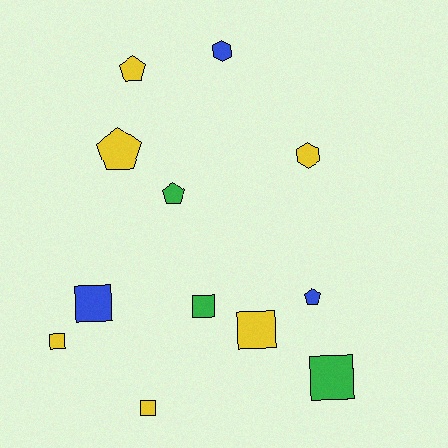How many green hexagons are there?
There are no green hexagons.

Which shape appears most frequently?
Square, with 6 objects.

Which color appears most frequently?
Yellow, with 6 objects.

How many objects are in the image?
There are 12 objects.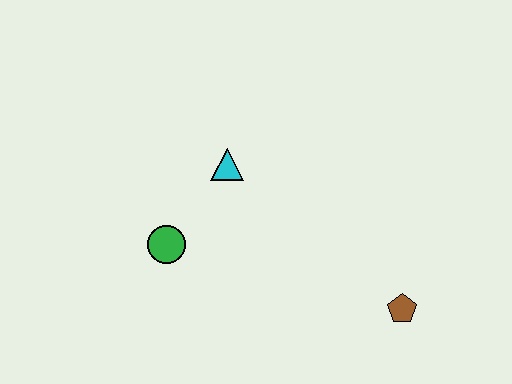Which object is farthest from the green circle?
The brown pentagon is farthest from the green circle.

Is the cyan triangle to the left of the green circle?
No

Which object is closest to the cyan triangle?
The green circle is closest to the cyan triangle.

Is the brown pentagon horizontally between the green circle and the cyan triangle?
No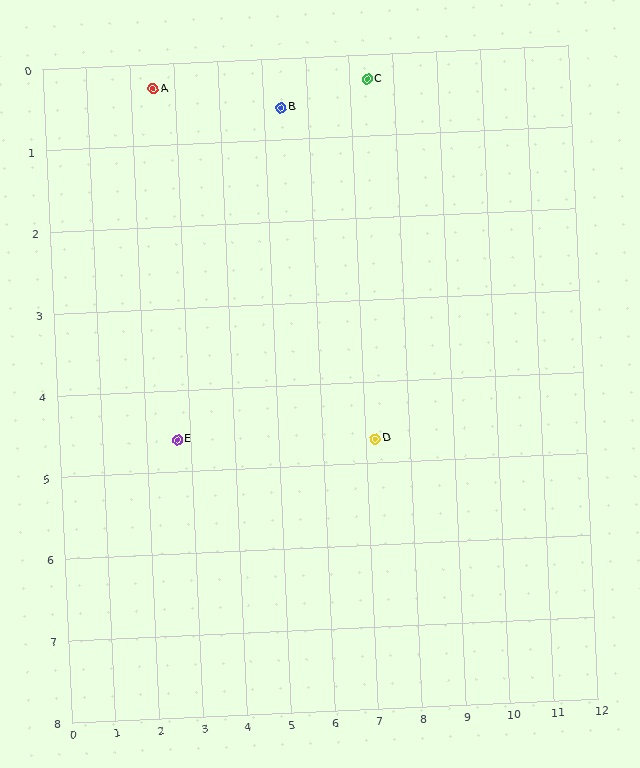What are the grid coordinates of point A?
Point A is at approximately (2.5, 0.3).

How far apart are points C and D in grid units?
Points C and D are about 4.4 grid units apart.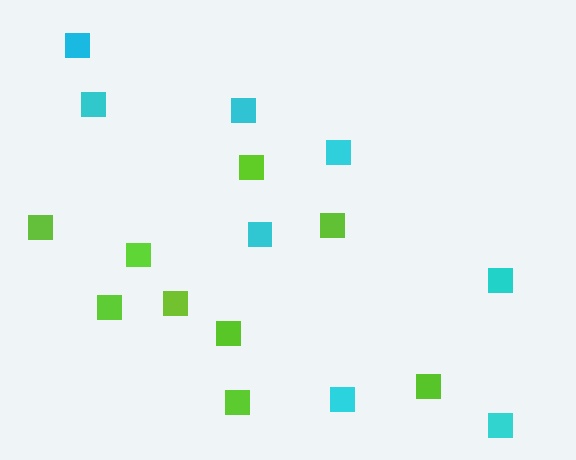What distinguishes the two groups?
There are 2 groups: one group of cyan squares (8) and one group of lime squares (9).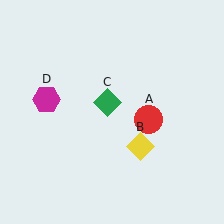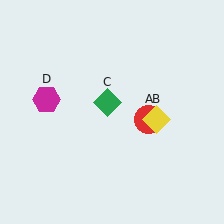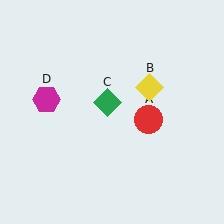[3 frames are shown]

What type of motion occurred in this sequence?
The yellow diamond (object B) rotated counterclockwise around the center of the scene.